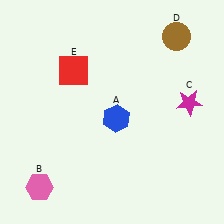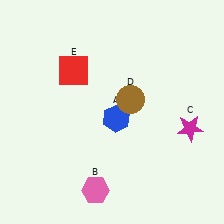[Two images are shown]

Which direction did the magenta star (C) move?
The magenta star (C) moved down.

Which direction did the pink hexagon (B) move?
The pink hexagon (B) moved right.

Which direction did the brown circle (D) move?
The brown circle (D) moved down.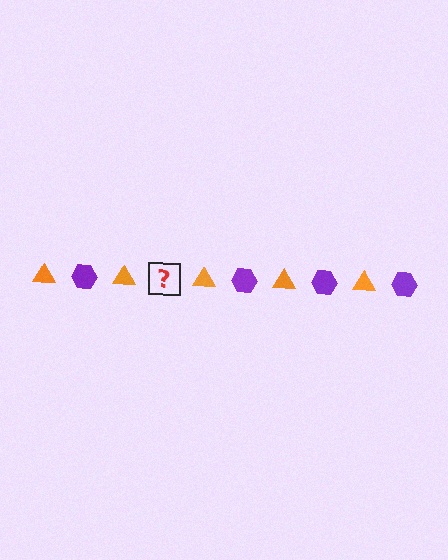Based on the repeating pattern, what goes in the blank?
The blank should be a purple hexagon.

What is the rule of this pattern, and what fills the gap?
The rule is that the pattern alternates between orange triangle and purple hexagon. The gap should be filled with a purple hexagon.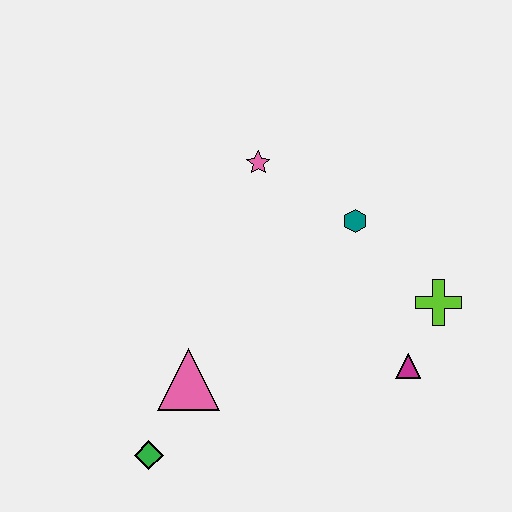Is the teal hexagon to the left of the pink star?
No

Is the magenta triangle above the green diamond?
Yes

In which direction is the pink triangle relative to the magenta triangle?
The pink triangle is to the left of the magenta triangle.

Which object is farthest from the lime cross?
The green diamond is farthest from the lime cross.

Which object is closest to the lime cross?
The magenta triangle is closest to the lime cross.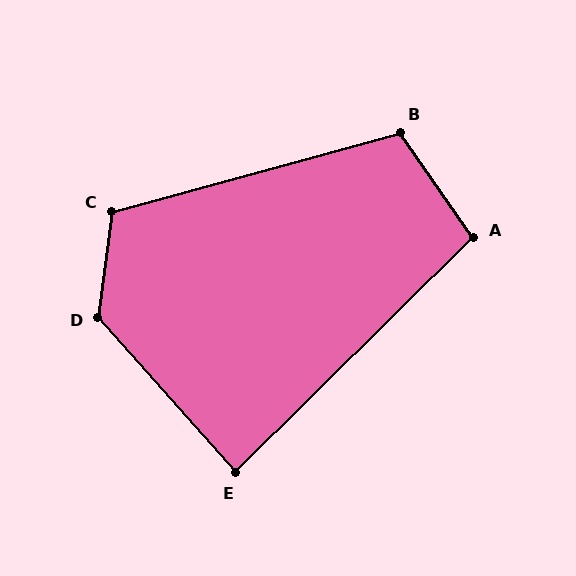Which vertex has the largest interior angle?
D, at approximately 131 degrees.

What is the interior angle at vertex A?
Approximately 100 degrees (obtuse).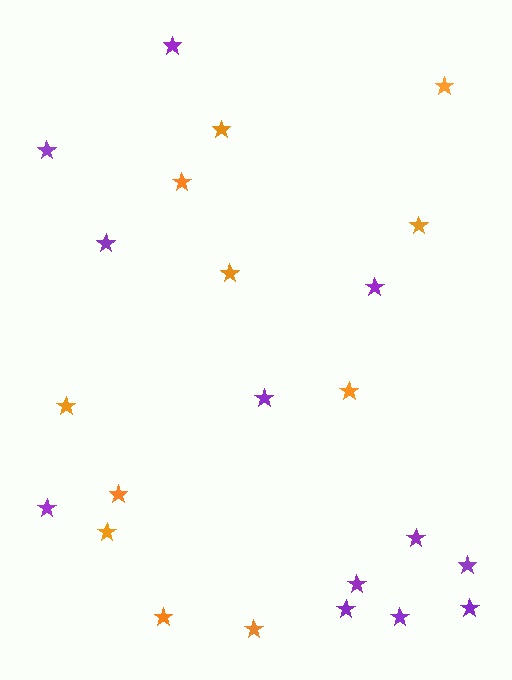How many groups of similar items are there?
There are 2 groups: one group of purple stars (12) and one group of orange stars (11).